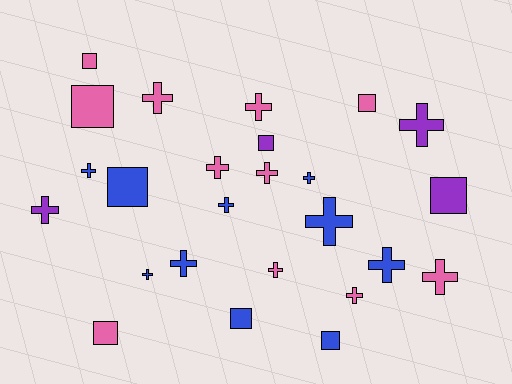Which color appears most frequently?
Pink, with 11 objects.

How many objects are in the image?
There are 25 objects.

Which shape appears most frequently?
Cross, with 16 objects.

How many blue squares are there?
There are 3 blue squares.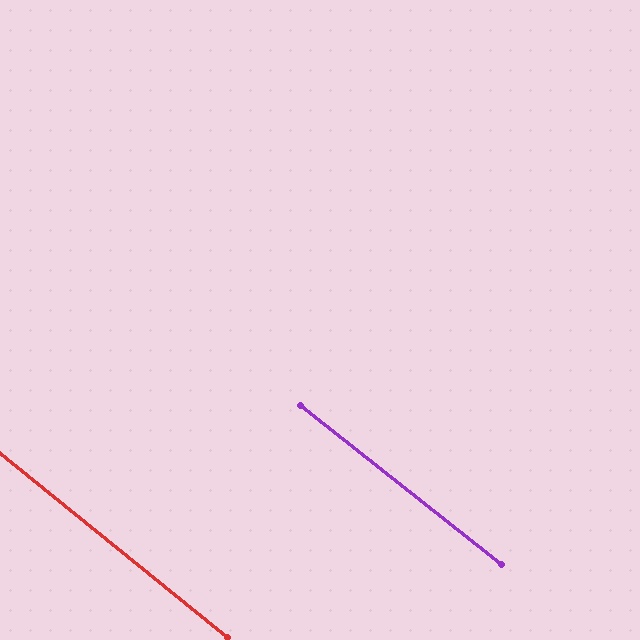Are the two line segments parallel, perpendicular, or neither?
Parallel — their directions differ by only 0.4°.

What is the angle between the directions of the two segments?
Approximately 0 degrees.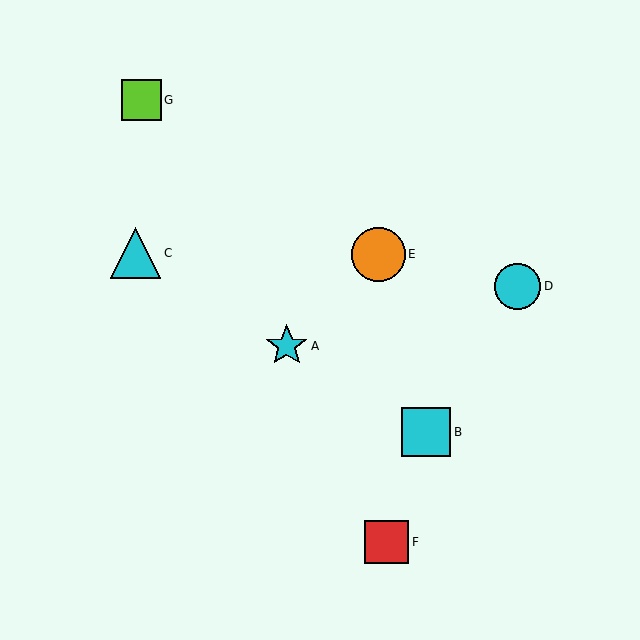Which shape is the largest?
The orange circle (labeled E) is the largest.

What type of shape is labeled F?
Shape F is a red square.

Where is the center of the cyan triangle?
The center of the cyan triangle is at (136, 253).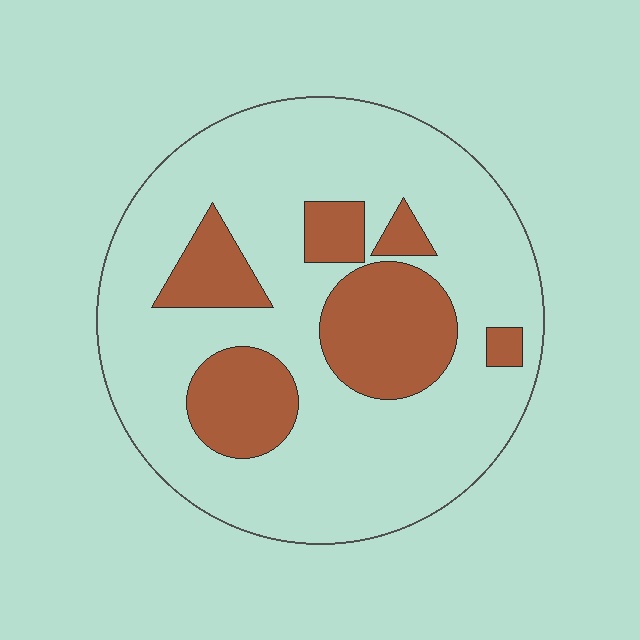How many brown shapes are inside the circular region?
6.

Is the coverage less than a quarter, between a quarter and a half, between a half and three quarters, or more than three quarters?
Less than a quarter.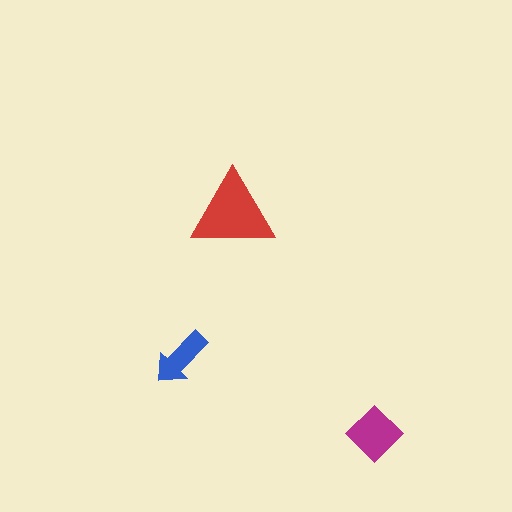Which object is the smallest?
The blue arrow.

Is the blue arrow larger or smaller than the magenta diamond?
Smaller.